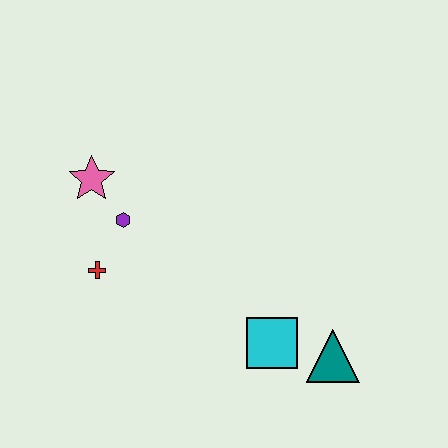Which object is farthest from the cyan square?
The pink star is farthest from the cyan square.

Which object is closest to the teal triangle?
The cyan square is closest to the teal triangle.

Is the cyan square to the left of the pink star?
No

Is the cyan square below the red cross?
Yes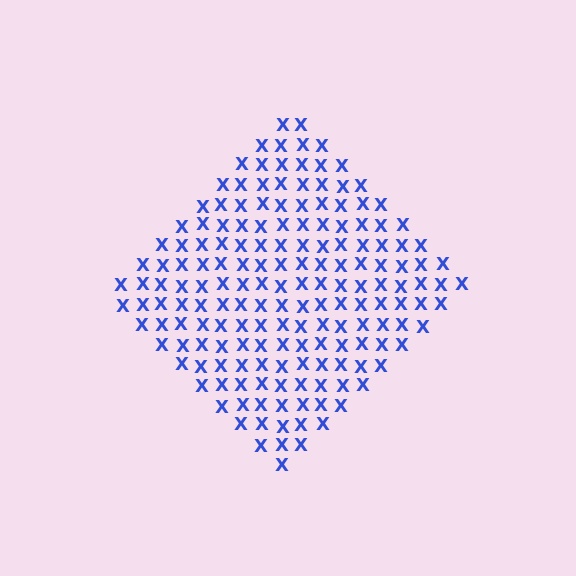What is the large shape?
The large shape is a diamond.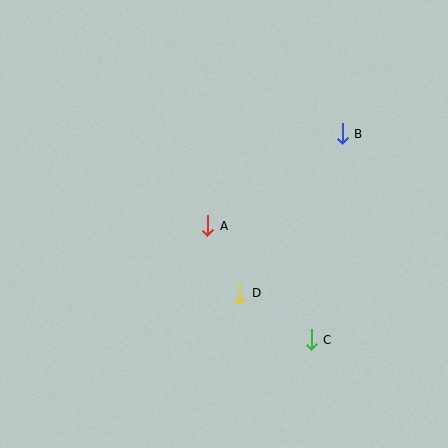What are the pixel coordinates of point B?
Point B is at (342, 134).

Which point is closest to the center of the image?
Point A at (208, 226) is closest to the center.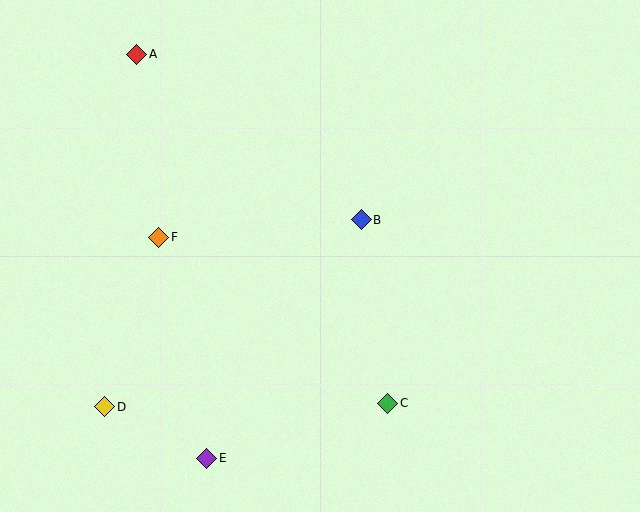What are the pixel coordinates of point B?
Point B is at (361, 220).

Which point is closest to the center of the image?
Point B at (361, 220) is closest to the center.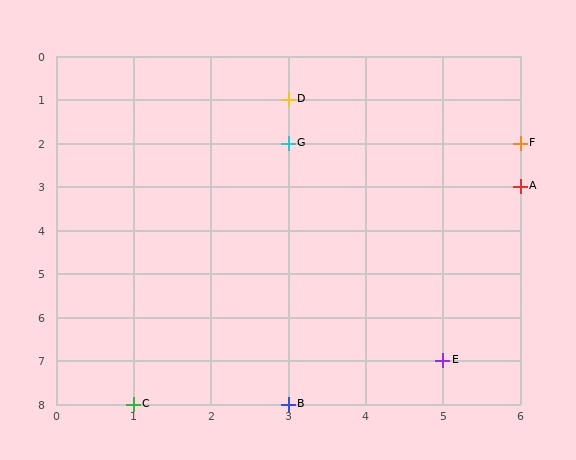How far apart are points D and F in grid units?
Points D and F are 3 columns and 1 row apart (about 3.2 grid units diagonally).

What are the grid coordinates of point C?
Point C is at grid coordinates (1, 8).